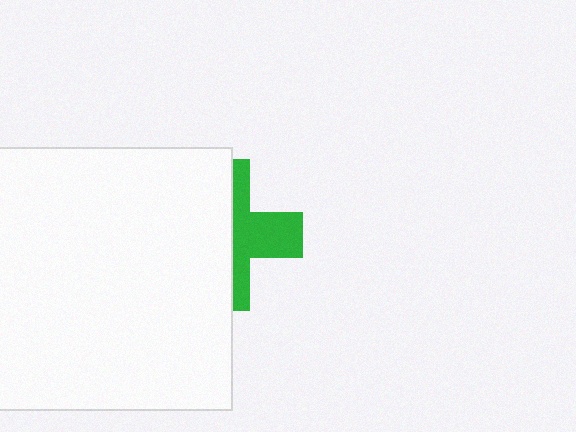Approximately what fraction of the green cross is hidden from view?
Roughly 59% of the green cross is hidden behind the white square.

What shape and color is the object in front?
The object in front is a white square.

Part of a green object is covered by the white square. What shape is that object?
It is a cross.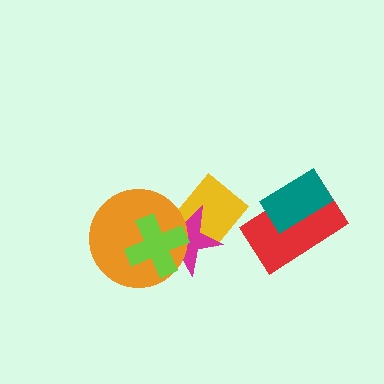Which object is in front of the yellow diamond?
The magenta star is in front of the yellow diamond.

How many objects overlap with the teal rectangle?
1 object overlaps with the teal rectangle.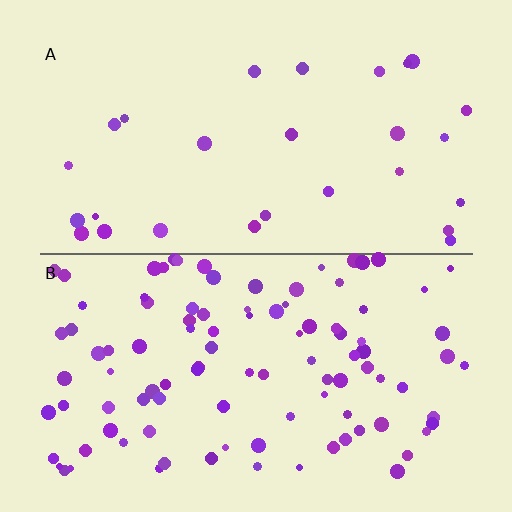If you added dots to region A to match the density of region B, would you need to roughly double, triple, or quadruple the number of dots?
Approximately quadruple.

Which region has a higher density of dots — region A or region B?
B (the bottom).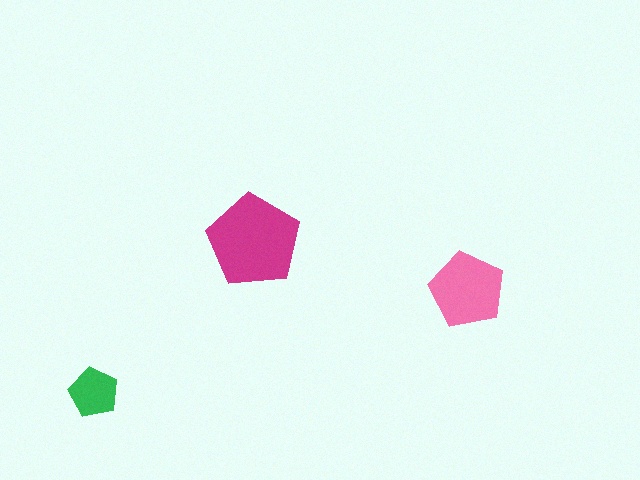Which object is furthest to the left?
The green pentagon is leftmost.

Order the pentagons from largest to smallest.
the magenta one, the pink one, the green one.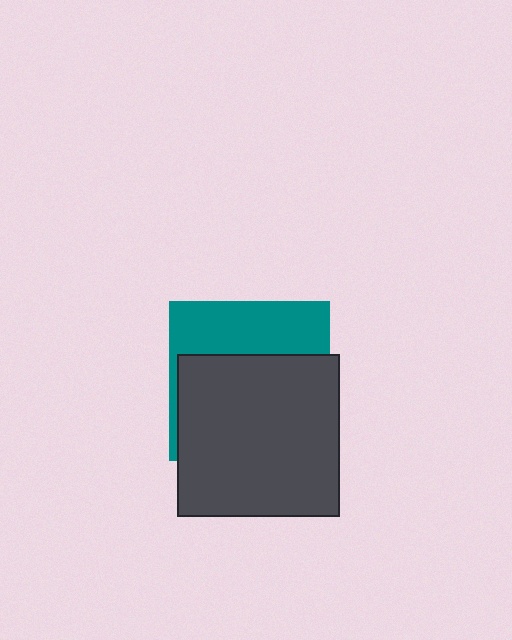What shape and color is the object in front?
The object in front is a dark gray square.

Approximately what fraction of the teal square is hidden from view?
Roughly 64% of the teal square is hidden behind the dark gray square.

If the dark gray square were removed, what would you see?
You would see the complete teal square.